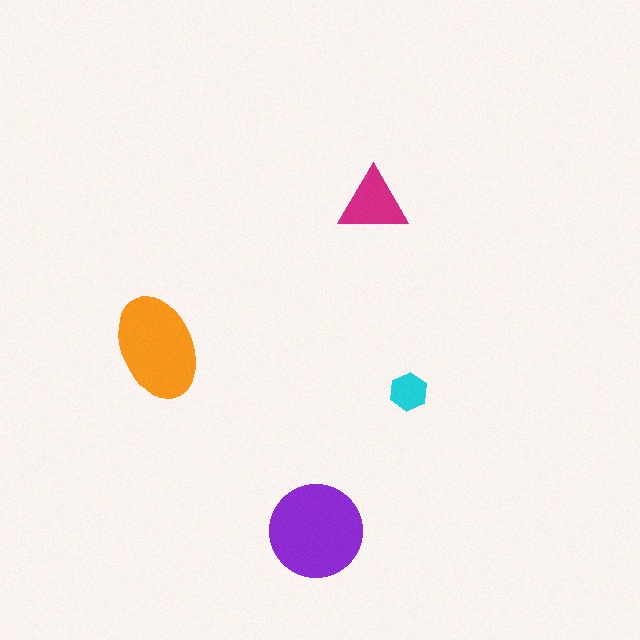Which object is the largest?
The purple circle.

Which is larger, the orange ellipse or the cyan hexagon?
The orange ellipse.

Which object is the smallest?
The cyan hexagon.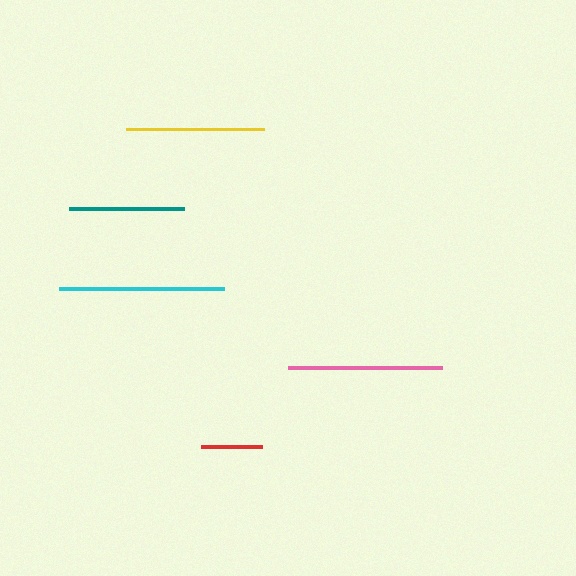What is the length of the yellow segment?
The yellow segment is approximately 138 pixels long.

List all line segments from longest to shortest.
From longest to shortest: cyan, pink, yellow, teal, red.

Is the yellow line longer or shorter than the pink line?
The pink line is longer than the yellow line.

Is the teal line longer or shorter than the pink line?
The pink line is longer than the teal line.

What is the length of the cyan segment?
The cyan segment is approximately 164 pixels long.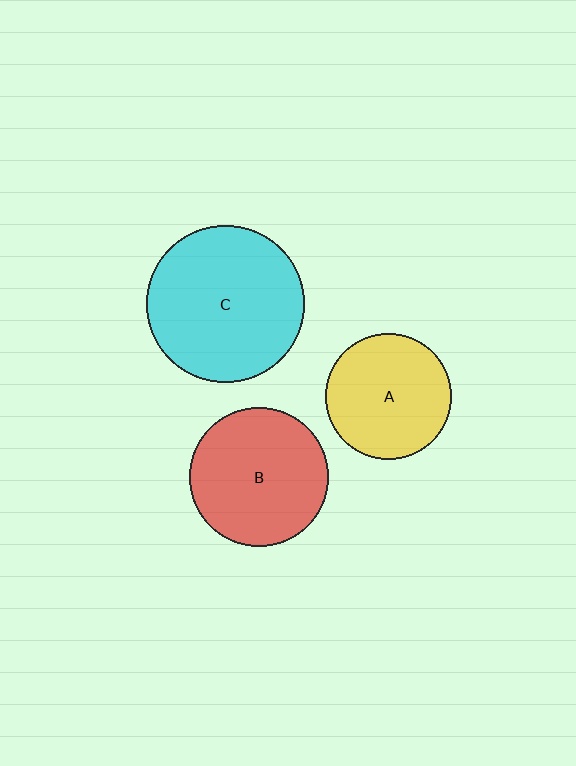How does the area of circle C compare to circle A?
Approximately 1.6 times.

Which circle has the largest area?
Circle C (cyan).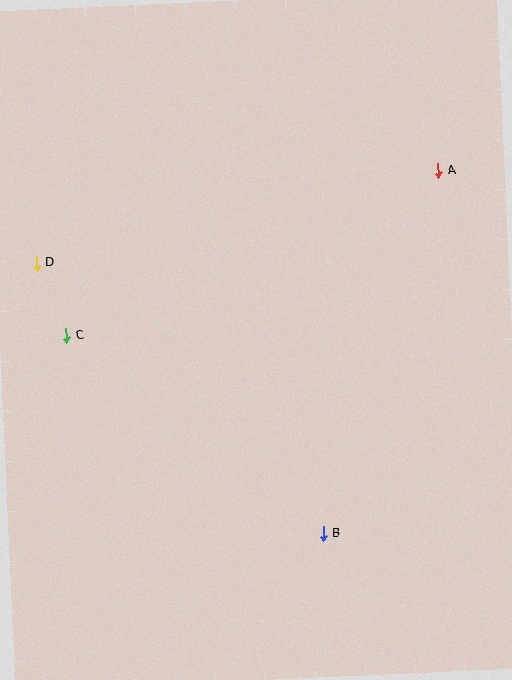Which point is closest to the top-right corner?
Point A is closest to the top-right corner.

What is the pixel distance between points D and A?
The distance between D and A is 412 pixels.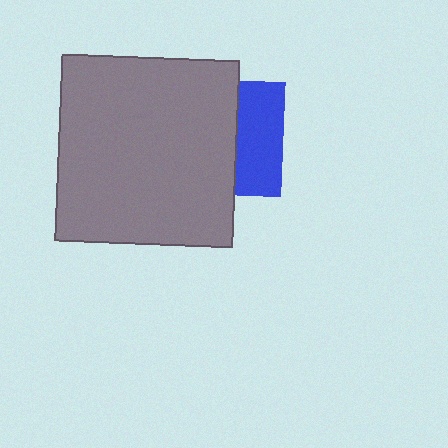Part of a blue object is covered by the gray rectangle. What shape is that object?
It is a square.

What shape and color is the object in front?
The object in front is a gray rectangle.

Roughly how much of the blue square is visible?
A small part of it is visible (roughly 40%).